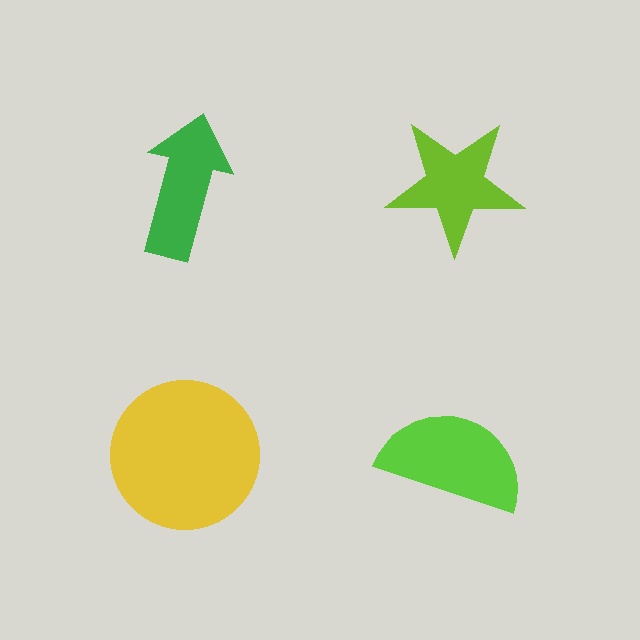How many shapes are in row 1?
2 shapes.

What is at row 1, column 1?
A green arrow.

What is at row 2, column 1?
A yellow circle.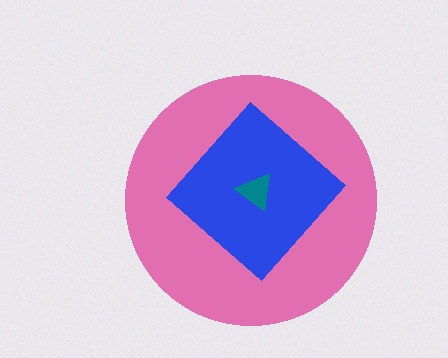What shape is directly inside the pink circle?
The blue diamond.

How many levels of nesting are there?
3.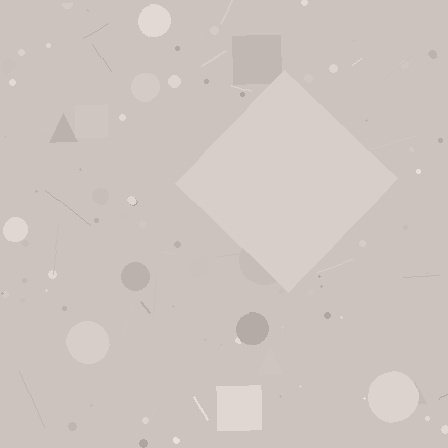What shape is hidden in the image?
A diamond is hidden in the image.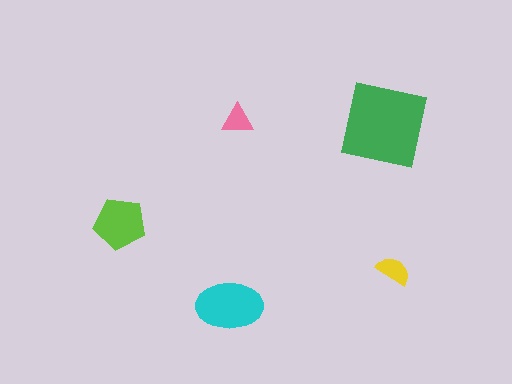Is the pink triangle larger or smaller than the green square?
Smaller.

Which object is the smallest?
The pink triangle.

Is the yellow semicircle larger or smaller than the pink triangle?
Larger.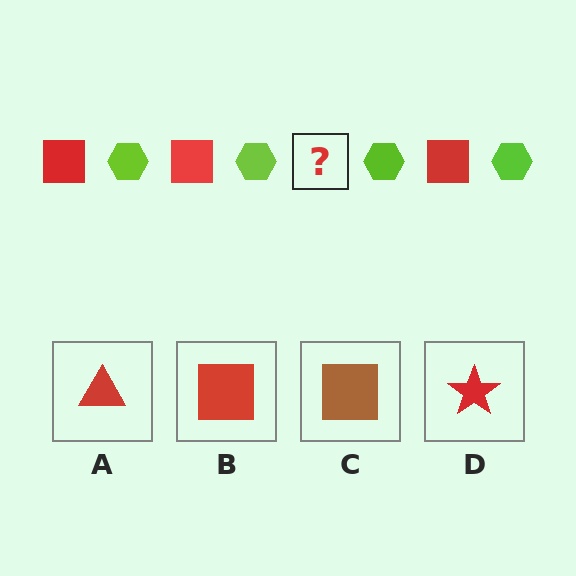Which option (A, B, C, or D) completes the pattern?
B.